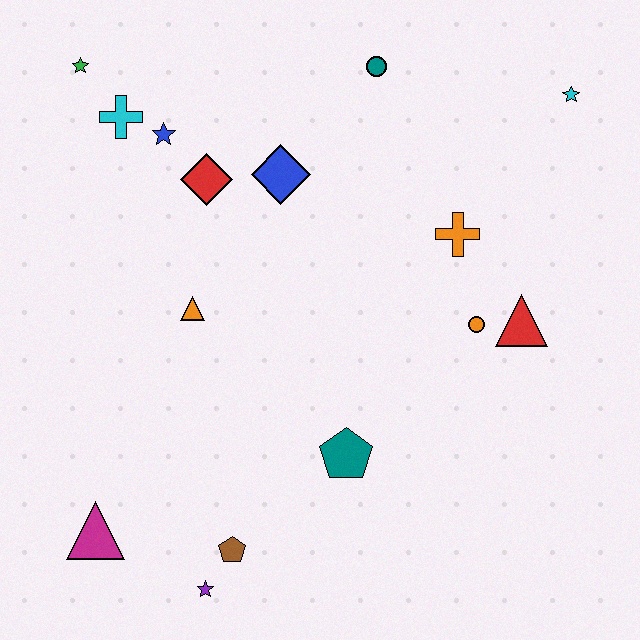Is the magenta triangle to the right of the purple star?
No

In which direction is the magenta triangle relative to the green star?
The magenta triangle is below the green star.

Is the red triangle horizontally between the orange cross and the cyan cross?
No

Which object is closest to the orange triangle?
The red diamond is closest to the orange triangle.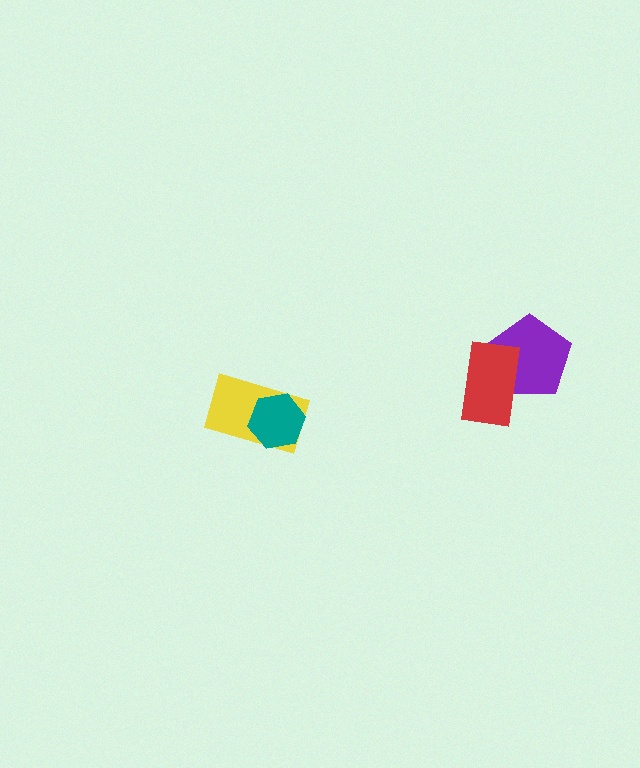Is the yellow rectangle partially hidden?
Yes, it is partially covered by another shape.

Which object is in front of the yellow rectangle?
The teal hexagon is in front of the yellow rectangle.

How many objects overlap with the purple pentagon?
1 object overlaps with the purple pentagon.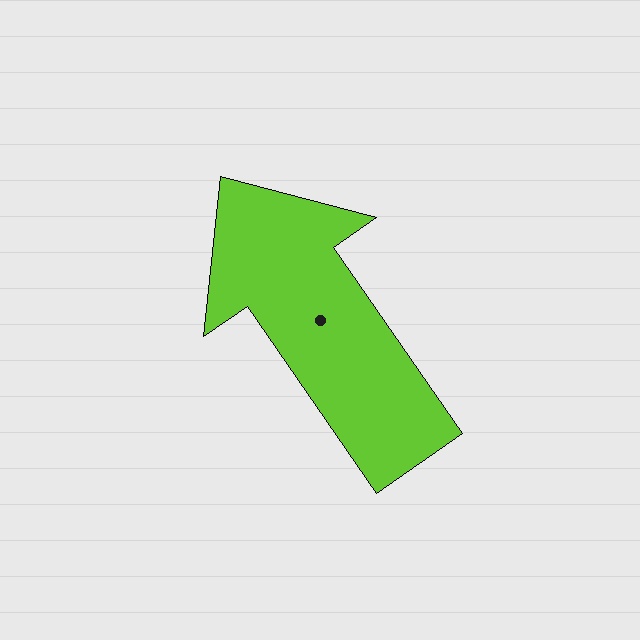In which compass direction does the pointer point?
Northwest.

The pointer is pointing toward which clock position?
Roughly 11 o'clock.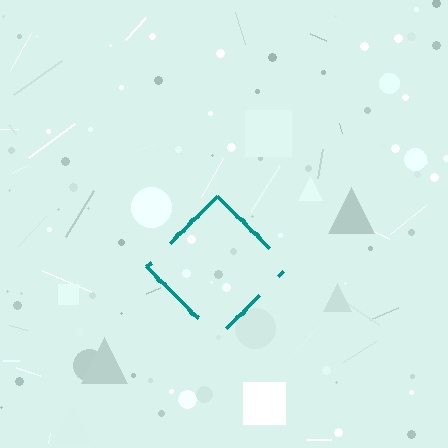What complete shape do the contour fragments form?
The contour fragments form a diamond.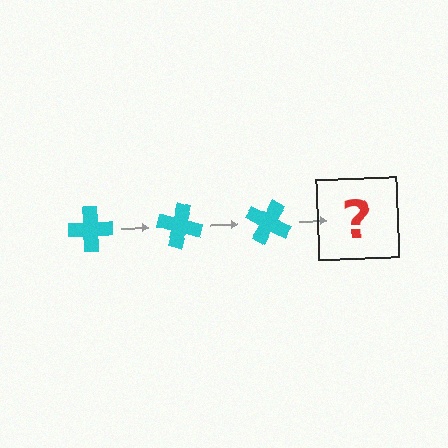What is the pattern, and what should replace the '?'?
The pattern is that the cross rotates 15 degrees each step. The '?' should be a cyan cross rotated 45 degrees.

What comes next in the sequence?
The next element should be a cyan cross rotated 45 degrees.